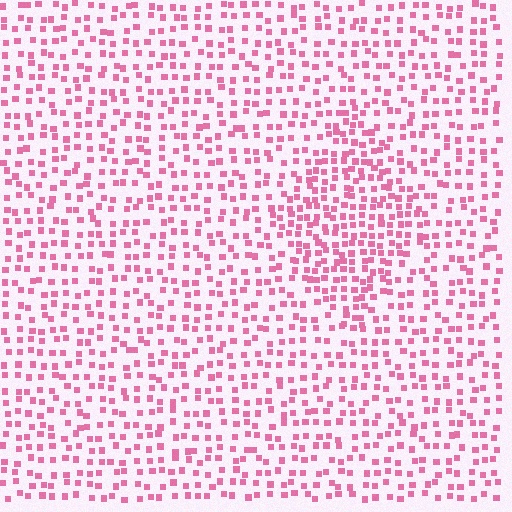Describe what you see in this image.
The image contains small pink elements arranged at two different densities. A diamond-shaped region is visible where the elements are more densely packed than the surrounding area.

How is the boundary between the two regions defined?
The boundary is defined by a change in element density (approximately 1.7x ratio). All elements are the same color, size, and shape.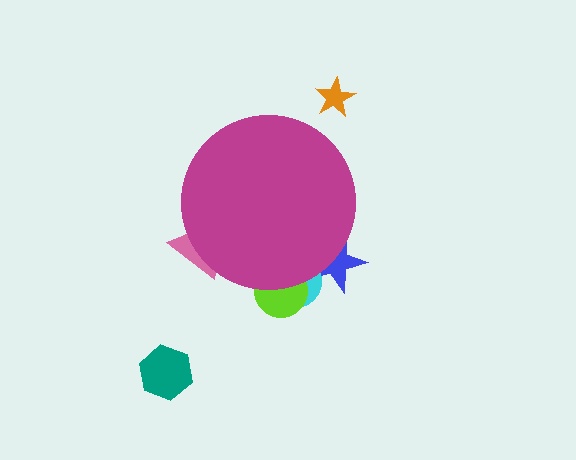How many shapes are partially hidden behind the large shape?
4 shapes are partially hidden.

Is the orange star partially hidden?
No, the orange star is fully visible.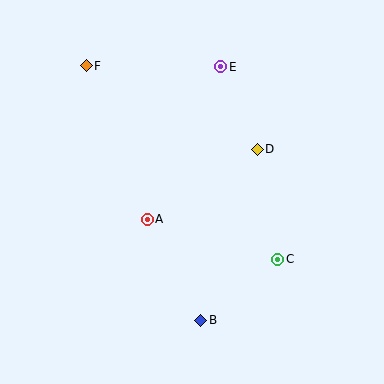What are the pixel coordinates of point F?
Point F is at (86, 66).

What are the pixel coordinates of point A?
Point A is at (147, 219).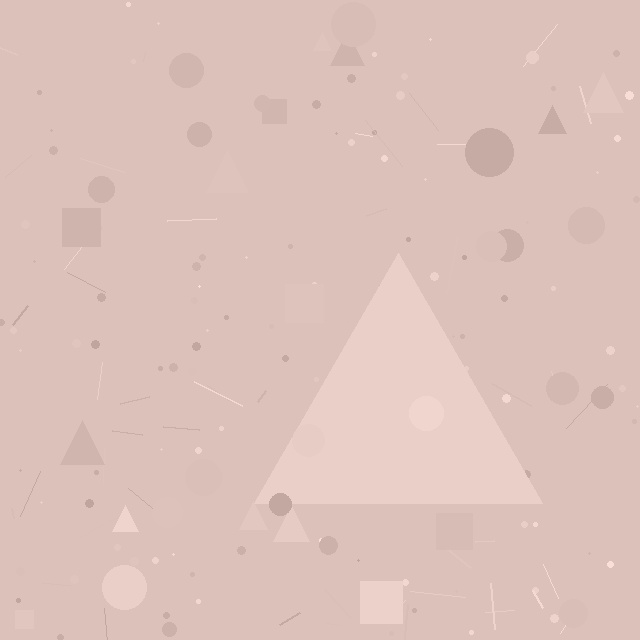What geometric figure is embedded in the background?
A triangle is embedded in the background.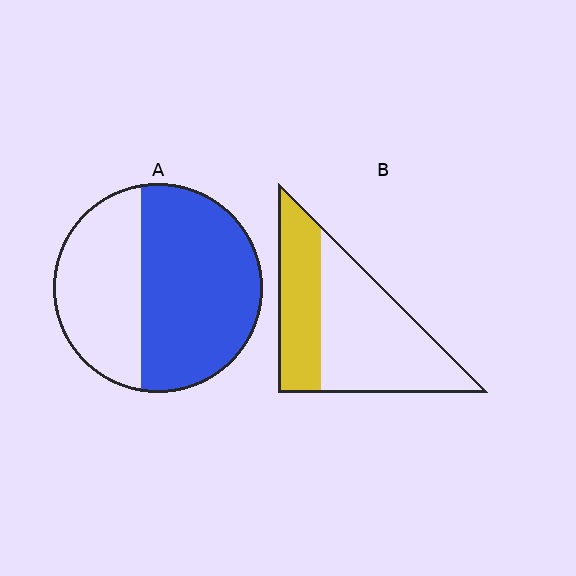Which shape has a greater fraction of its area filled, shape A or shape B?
Shape A.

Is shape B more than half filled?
No.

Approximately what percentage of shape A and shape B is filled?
A is approximately 60% and B is approximately 35%.